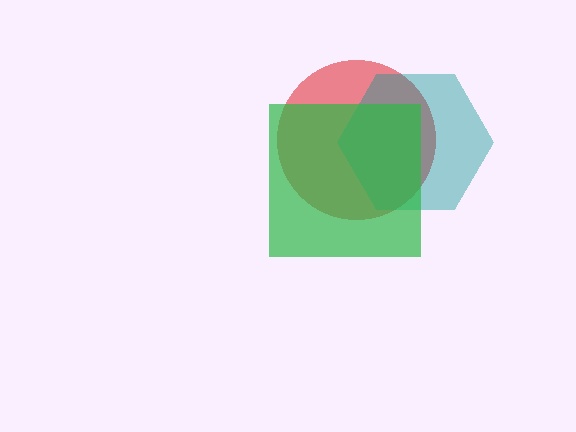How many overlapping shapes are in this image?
There are 3 overlapping shapes in the image.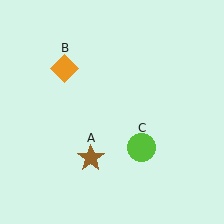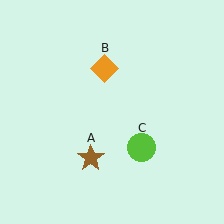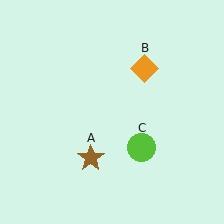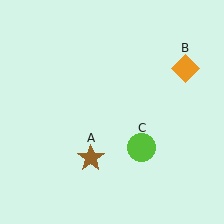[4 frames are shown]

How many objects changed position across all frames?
1 object changed position: orange diamond (object B).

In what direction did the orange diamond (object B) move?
The orange diamond (object B) moved right.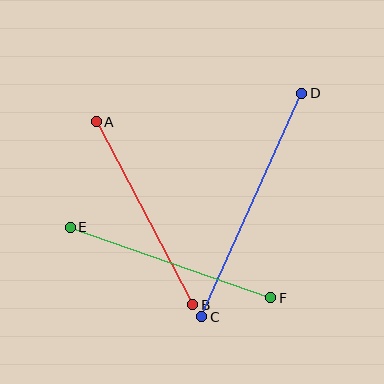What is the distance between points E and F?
The distance is approximately 213 pixels.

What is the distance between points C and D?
The distance is approximately 245 pixels.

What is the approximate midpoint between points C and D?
The midpoint is at approximately (252, 205) pixels.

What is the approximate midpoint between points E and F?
The midpoint is at approximately (171, 263) pixels.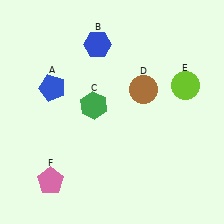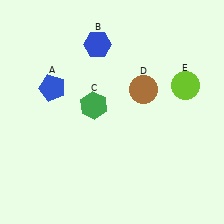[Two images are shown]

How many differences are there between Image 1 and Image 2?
There is 1 difference between the two images.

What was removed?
The pink pentagon (F) was removed in Image 2.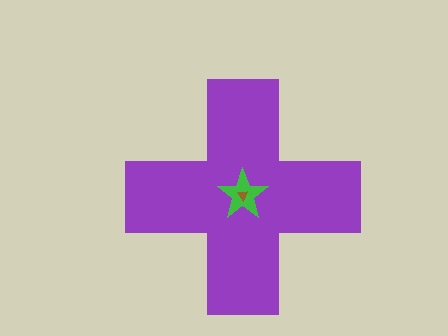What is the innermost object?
The brown triangle.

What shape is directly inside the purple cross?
The green star.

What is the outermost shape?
The purple cross.